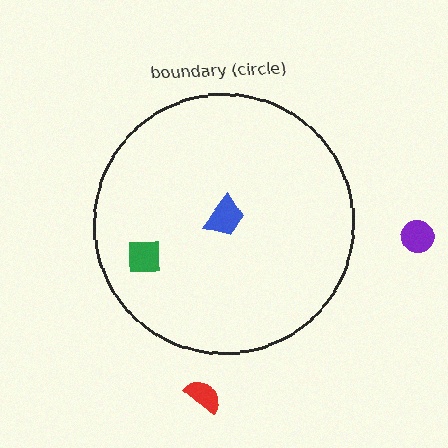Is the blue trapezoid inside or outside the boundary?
Inside.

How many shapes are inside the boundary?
2 inside, 2 outside.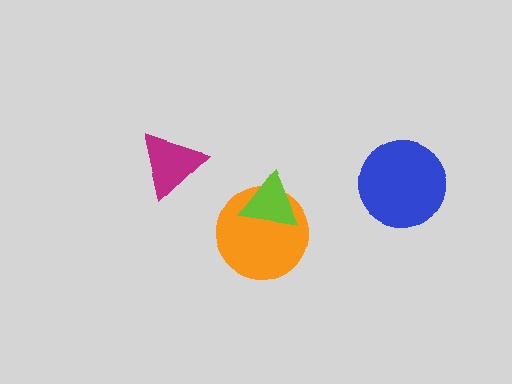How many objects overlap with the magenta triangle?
0 objects overlap with the magenta triangle.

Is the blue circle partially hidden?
No, no other shape covers it.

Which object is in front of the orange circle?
The lime triangle is in front of the orange circle.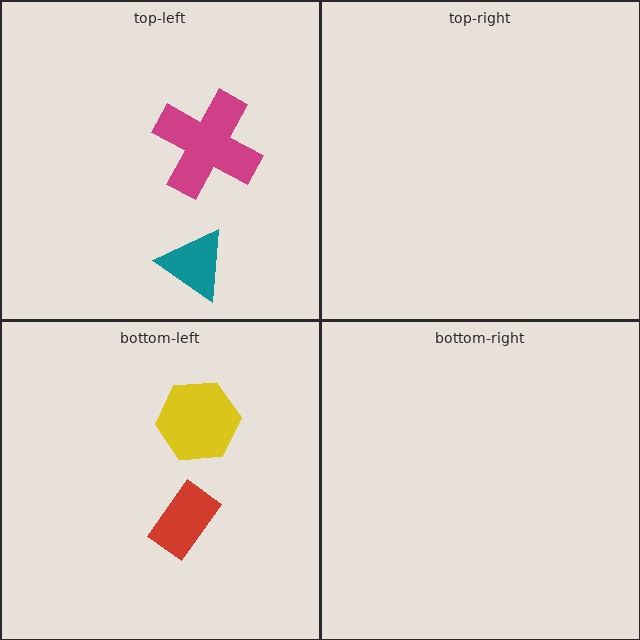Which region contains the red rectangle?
The bottom-left region.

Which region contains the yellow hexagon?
The bottom-left region.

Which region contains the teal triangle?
The top-left region.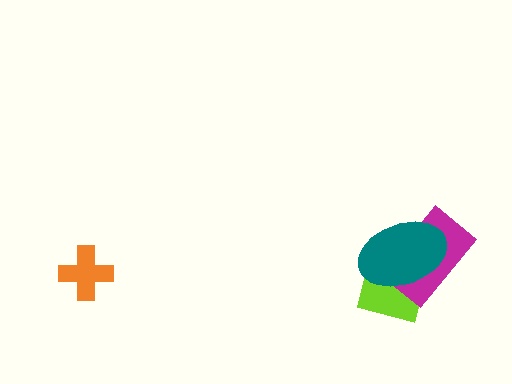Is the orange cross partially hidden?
No, no other shape covers it.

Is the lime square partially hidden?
Yes, it is partially covered by another shape.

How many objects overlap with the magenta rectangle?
2 objects overlap with the magenta rectangle.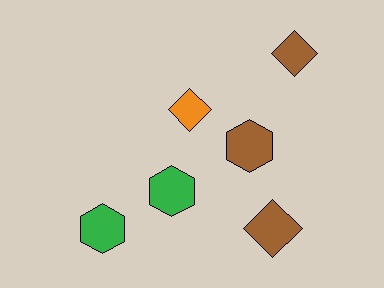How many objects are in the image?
There are 6 objects.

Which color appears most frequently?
Brown, with 3 objects.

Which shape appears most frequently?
Diamond, with 3 objects.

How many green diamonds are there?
There are no green diamonds.